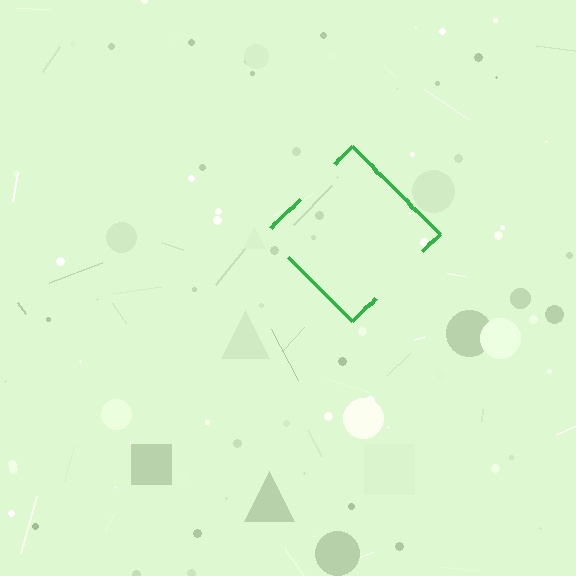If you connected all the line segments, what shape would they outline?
They would outline a diamond.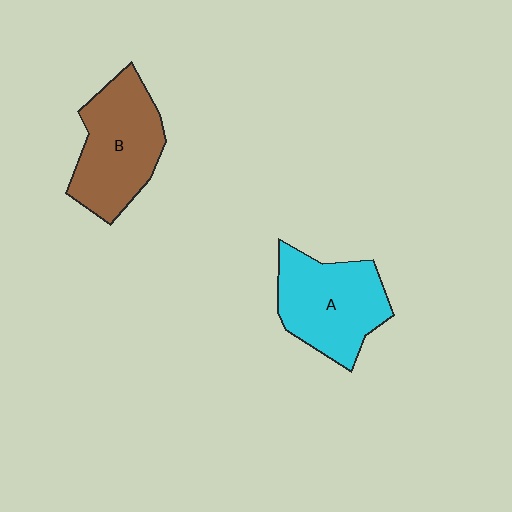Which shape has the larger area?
Shape B (brown).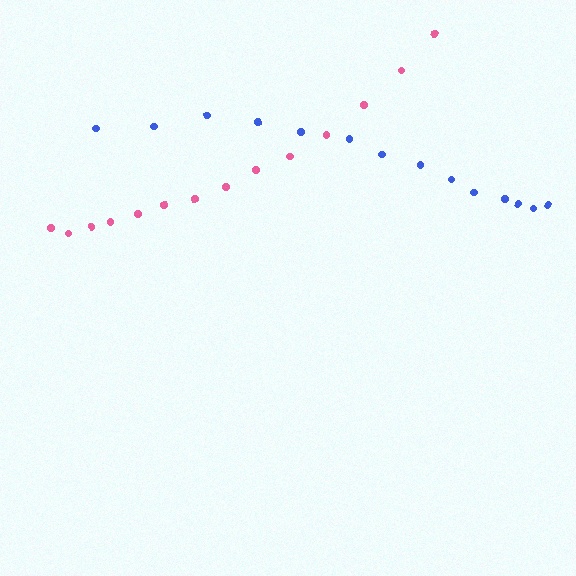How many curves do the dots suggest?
There are 2 distinct paths.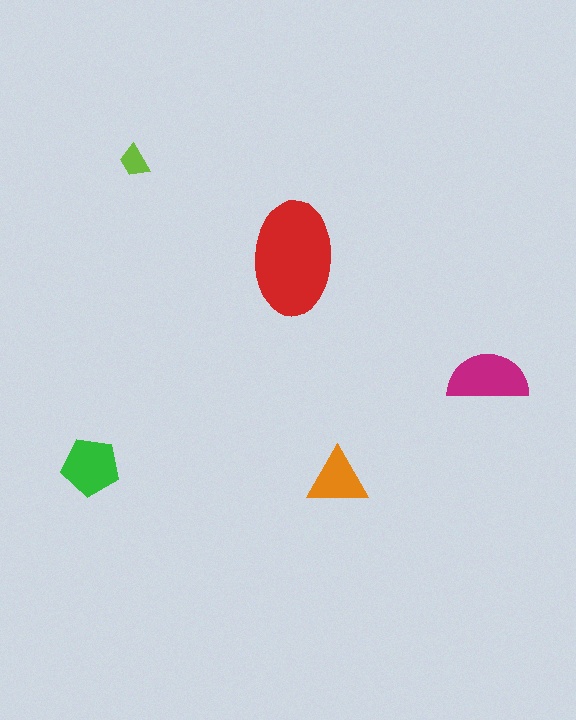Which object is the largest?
The red ellipse.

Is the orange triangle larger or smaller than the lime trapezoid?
Larger.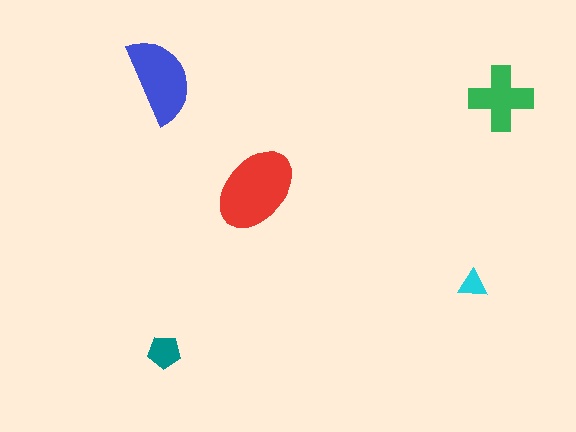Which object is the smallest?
The cyan triangle.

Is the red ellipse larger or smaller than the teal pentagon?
Larger.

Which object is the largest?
The red ellipse.